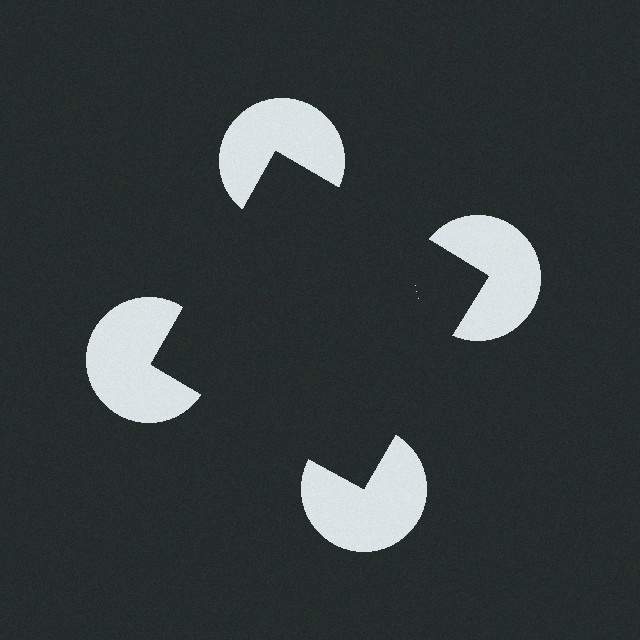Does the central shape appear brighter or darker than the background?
It typically appears slightly darker than the background, even though no actual brightness change is drawn.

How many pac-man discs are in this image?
There are 4 — one at each vertex of the illusory square.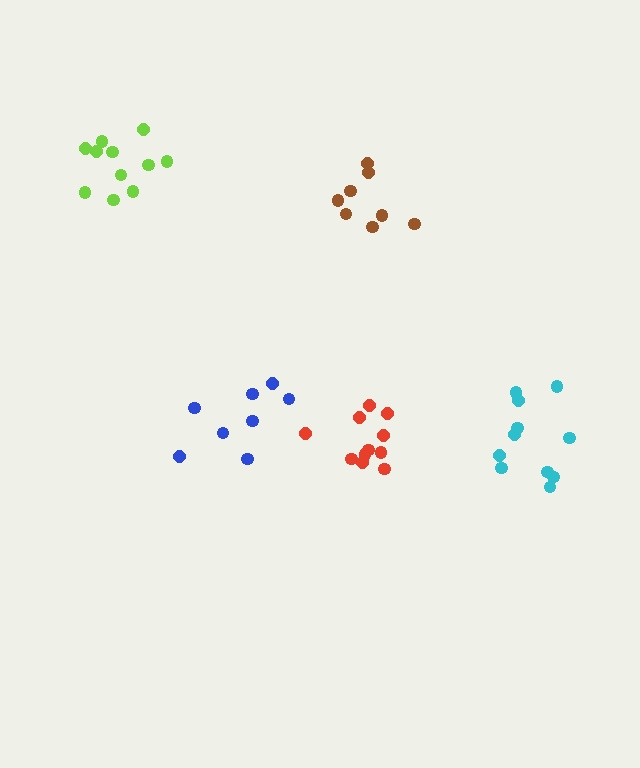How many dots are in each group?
Group 1: 11 dots, Group 2: 8 dots, Group 3: 8 dots, Group 4: 11 dots, Group 5: 11 dots (49 total).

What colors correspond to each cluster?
The clusters are colored: lime, brown, blue, cyan, red.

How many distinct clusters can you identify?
There are 5 distinct clusters.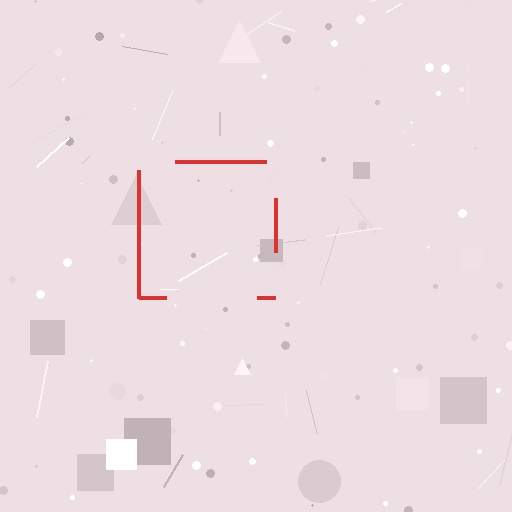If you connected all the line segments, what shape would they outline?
They would outline a square.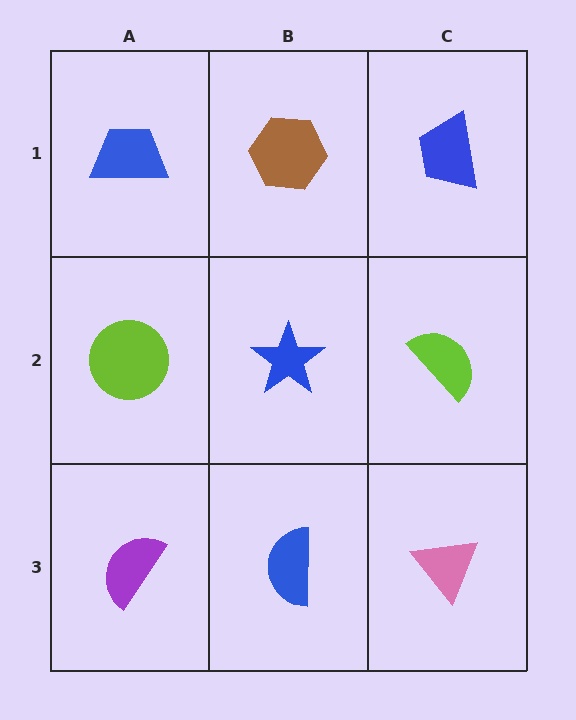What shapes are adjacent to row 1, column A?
A lime circle (row 2, column A), a brown hexagon (row 1, column B).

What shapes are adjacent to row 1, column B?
A blue star (row 2, column B), a blue trapezoid (row 1, column A), a blue trapezoid (row 1, column C).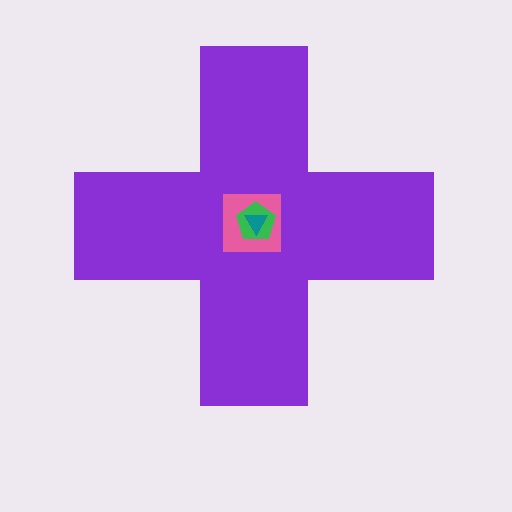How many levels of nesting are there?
4.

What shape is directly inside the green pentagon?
The teal triangle.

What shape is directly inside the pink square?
The green pentagon.